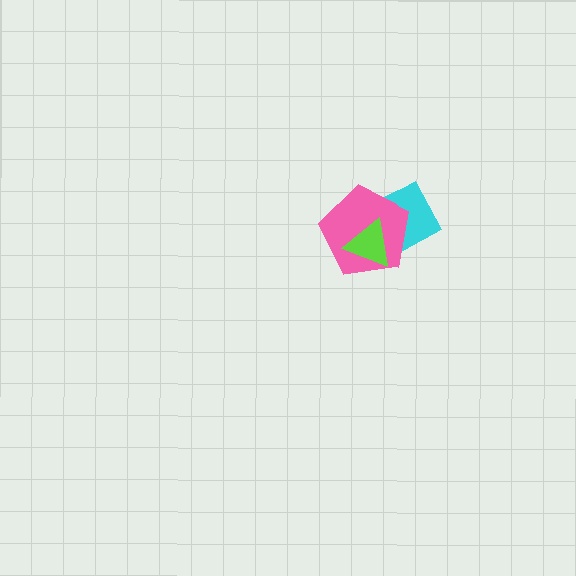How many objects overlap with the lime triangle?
2 objects overlap with the lime triangle.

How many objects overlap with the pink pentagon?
2 objects overlap with the pink pentagon.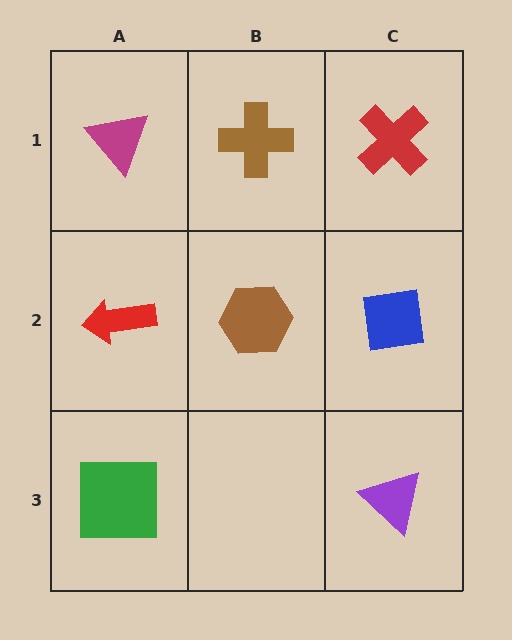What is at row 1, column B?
A brown cross.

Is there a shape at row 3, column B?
No, that cell is empty.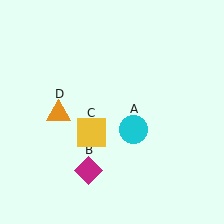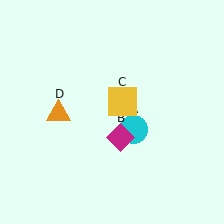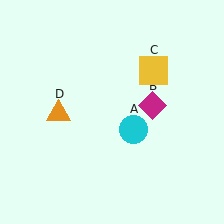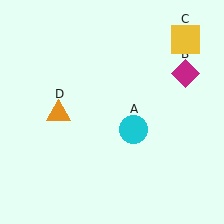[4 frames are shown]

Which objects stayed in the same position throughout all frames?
Cyan circle (object A) and orange triangle (object D) remained stationary.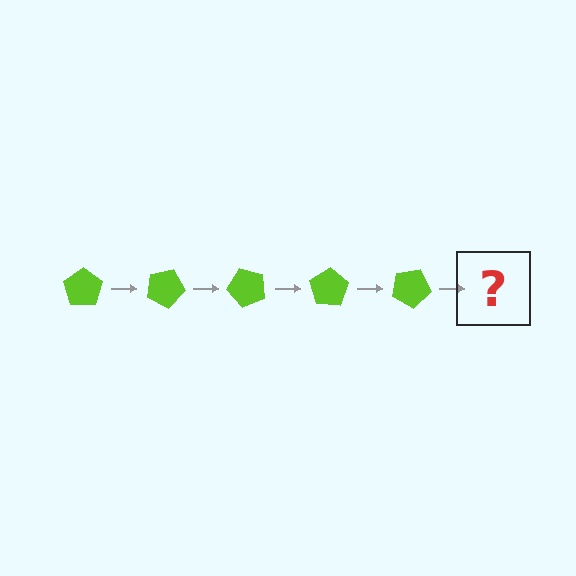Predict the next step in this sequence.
The next step is a lime pentagon rotated 125 degrees.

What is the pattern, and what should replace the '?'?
The pattern is that the pentagon rotates 25 degrees each step. The '?' should be a lime pentagon rotated 125 degrees.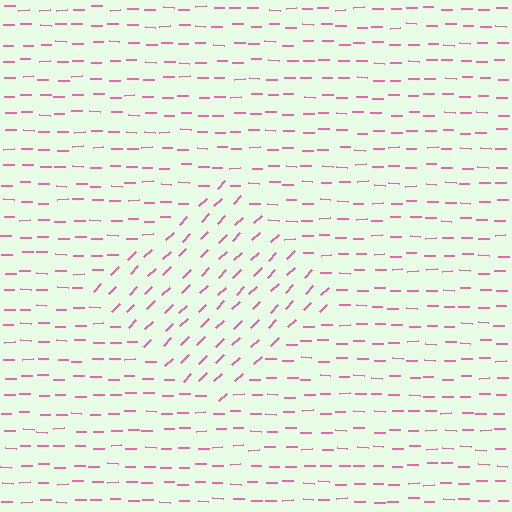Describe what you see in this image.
The image is filled with small pink line segments. A diamond region in the image has lines oriented differently from the surrounding lines, creating a visible texture boundary.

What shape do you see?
I see a diamond.